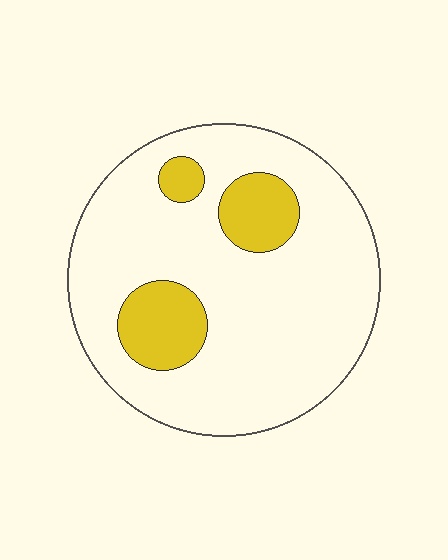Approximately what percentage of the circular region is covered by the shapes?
Approximately 15%.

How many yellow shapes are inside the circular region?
3.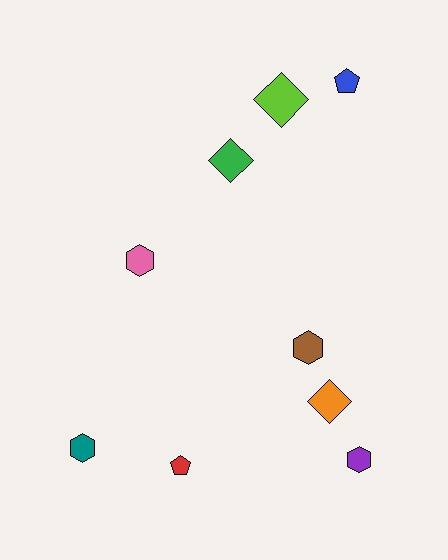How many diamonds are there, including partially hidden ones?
There are 3 diamonds.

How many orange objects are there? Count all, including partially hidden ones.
There is 1 orange object.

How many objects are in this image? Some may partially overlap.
There are 9 objects.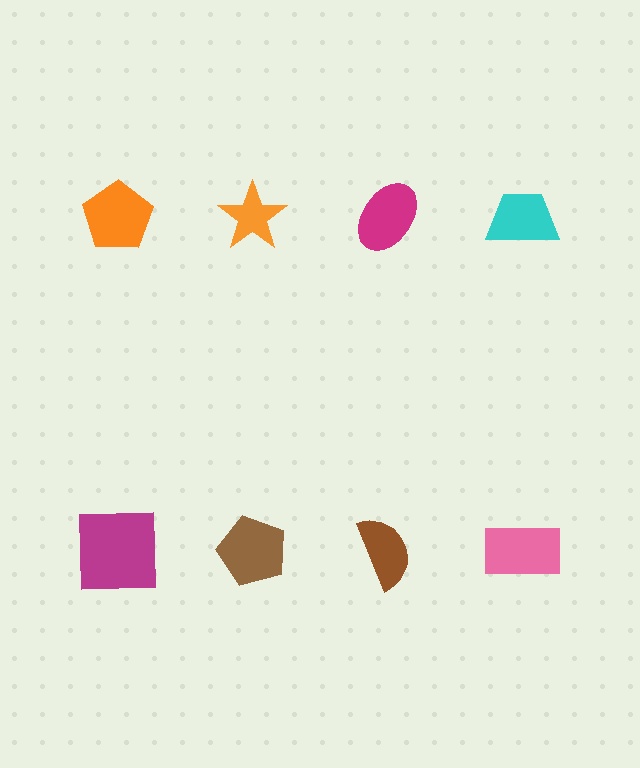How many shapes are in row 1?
4 shapes.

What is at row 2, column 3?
A brown semicircle.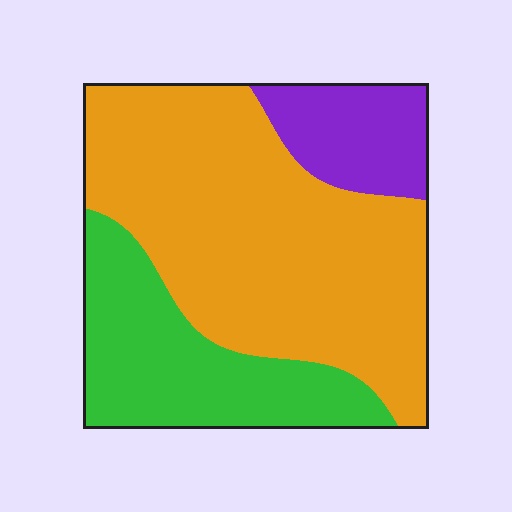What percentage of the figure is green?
Green takes up about one quarter (1/4) of the figure.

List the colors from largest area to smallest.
From largest to smallest: orange, green, purple.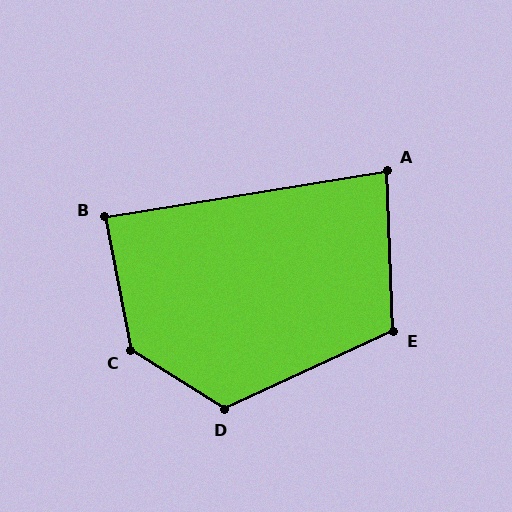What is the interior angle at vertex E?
Approximately 113 degrees (obtuse).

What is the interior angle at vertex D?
Approximately 123 degrees (obtuse).